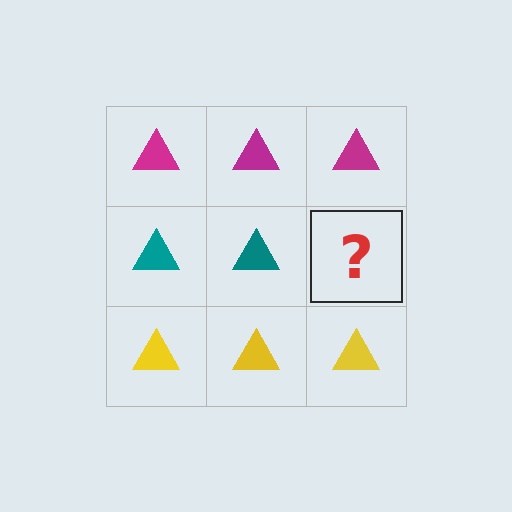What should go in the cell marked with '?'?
The missing cell should contain a teal triangle.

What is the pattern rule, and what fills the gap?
The rule is that each row has a consistent color. The gap should be filled with a teal triangle.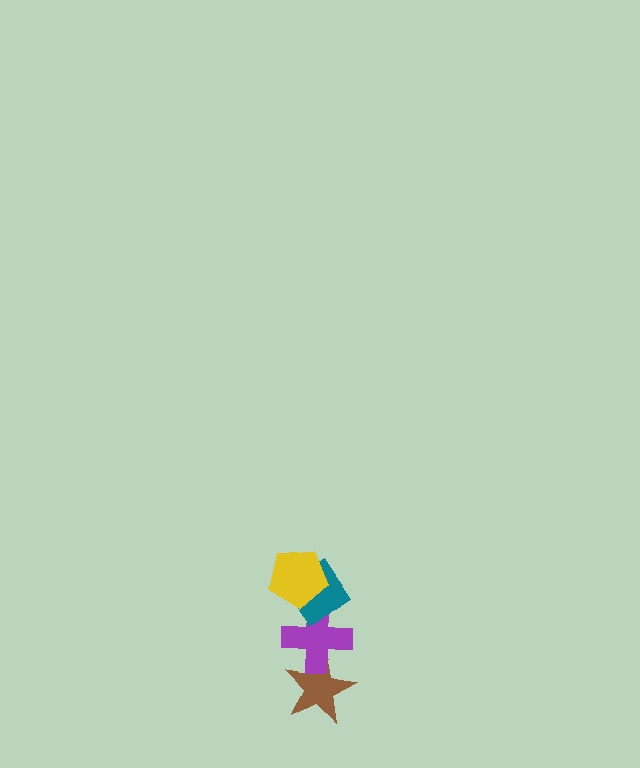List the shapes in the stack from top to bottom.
From top to bottom: the yellow pentagon, the teal diamond, the purple cross, the brown star.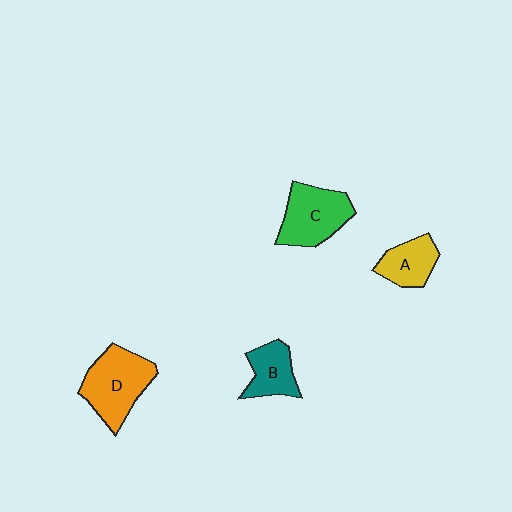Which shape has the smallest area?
Shape A (yellow).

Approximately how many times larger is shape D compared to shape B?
Approximately 1.7 times.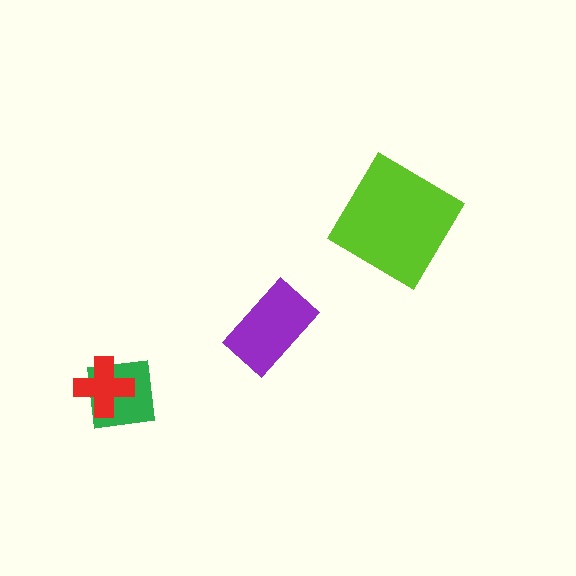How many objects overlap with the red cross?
1 object overlaps with the red cross.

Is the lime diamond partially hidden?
No, no other shape covers it.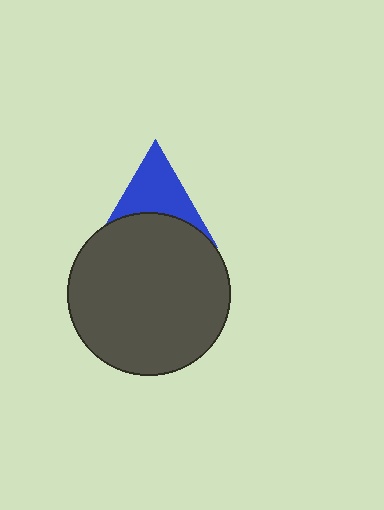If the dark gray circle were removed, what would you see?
You would see the complete blue triangle.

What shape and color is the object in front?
The object in front is a dark gray circle.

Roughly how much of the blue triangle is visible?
About half of it is visible (roughly 53%).